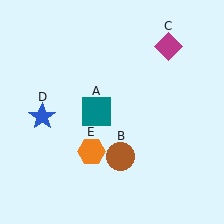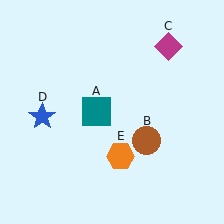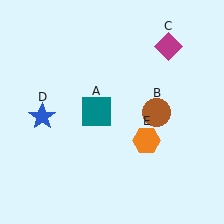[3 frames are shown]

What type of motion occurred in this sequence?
The brown circle (object B), orange hexagon (object E) rotated counterclockwise around the center of the scene.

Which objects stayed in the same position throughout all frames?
Teal square (object A) and magenta diamond (object C) and blue star (object D) remained stationary.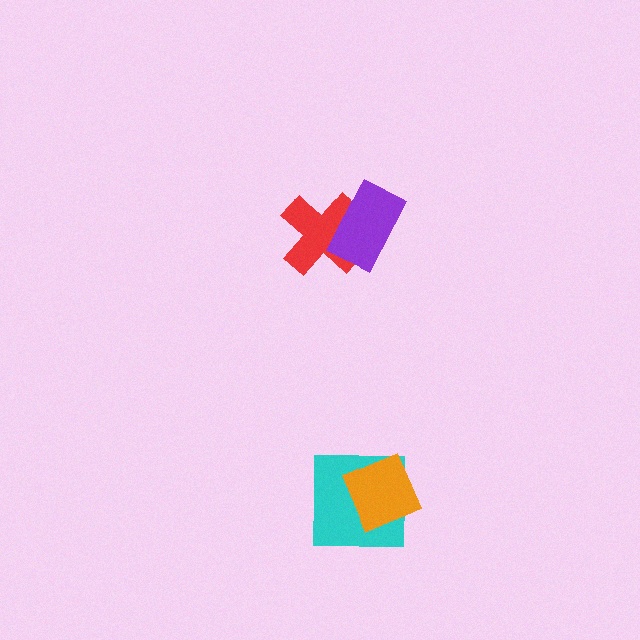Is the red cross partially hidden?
Yes, it is partially covered by another shape.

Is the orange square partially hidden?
No, no other shape covers it.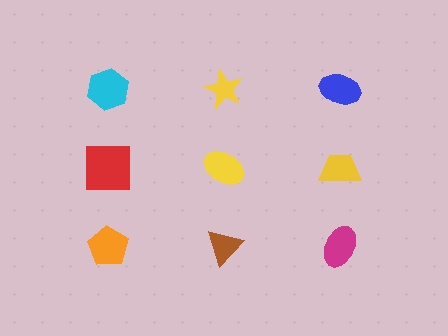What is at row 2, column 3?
A yellow trapezoid.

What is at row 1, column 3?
A blue ellipse.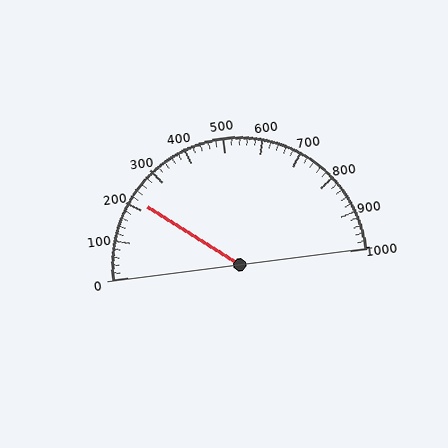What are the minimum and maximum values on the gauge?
The gauge ranges from 0 to 1000.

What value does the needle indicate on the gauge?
The needle indicates approximately 220.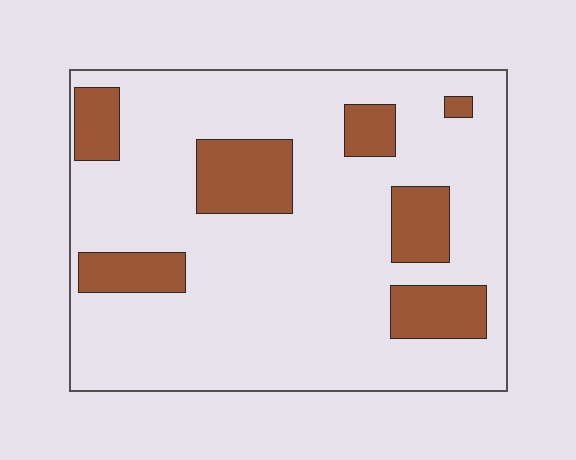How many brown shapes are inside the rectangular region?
7.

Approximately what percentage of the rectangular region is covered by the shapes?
Approximately 20%.